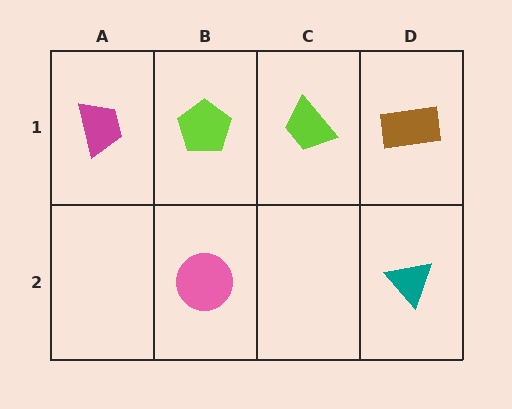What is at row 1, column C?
A lime trapezoid.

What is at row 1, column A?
A magenta trapezoid.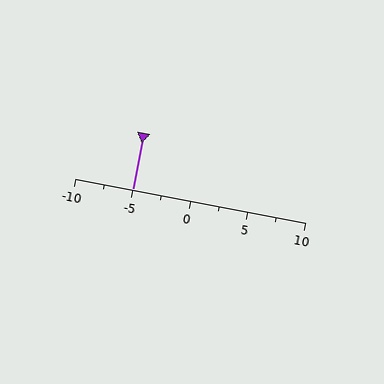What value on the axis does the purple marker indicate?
The marker indicates approximately -5.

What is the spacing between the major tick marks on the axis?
The major ticks are spaced 5 apart.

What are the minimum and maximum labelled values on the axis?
The axis runs from -10 to 10.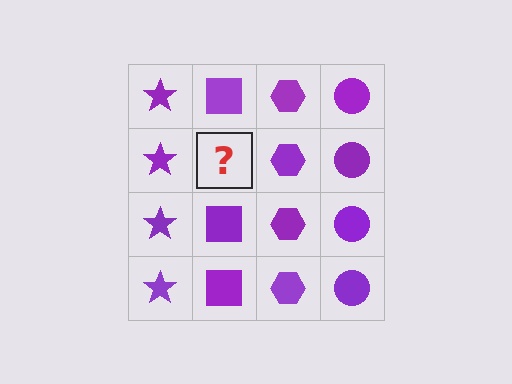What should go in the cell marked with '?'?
The missing cell should contain a purple square.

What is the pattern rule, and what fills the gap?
The rule is that each column has a consistent shape. The gap should be filled with a purple square.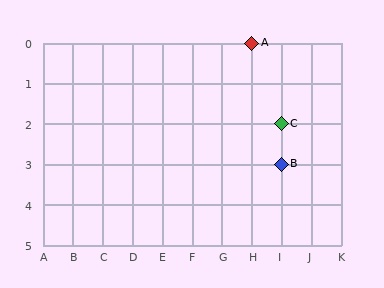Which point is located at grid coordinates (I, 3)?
Point B is at (I, 3).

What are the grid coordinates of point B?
Point B is at grid coordinates (I, 3).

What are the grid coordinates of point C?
Point C is at grid coordinates (I, 2).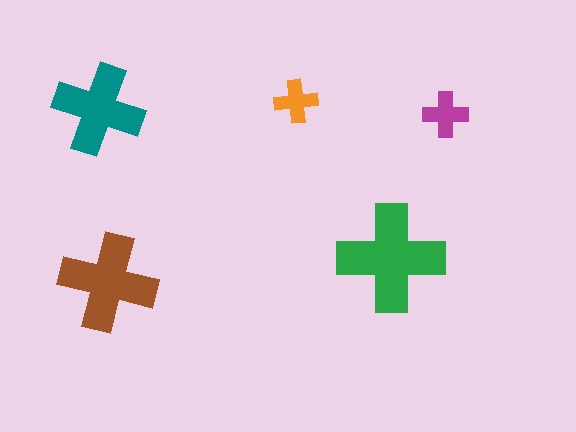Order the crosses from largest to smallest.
the green one, the brown one, the teal one, the magenta one, the orange one.